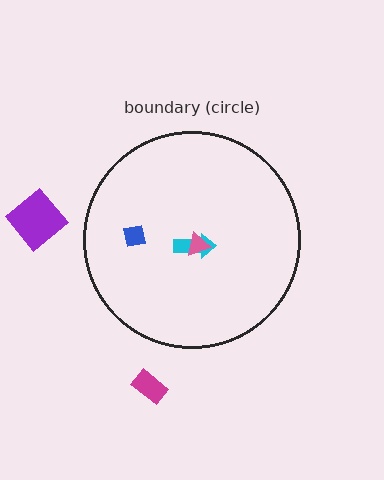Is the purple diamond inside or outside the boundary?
Outside.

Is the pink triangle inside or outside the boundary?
Inside.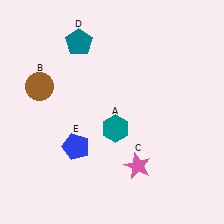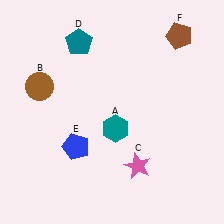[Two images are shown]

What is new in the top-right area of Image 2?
A brown pentagon (F) was added in the top-right area of Image 2.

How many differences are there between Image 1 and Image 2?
There is 1 difference between the two images.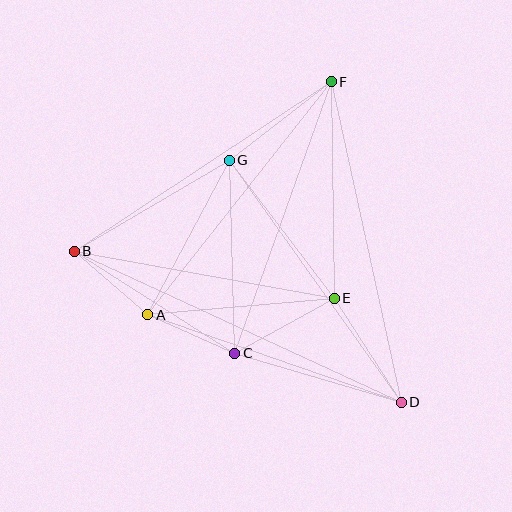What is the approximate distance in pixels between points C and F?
The distance between C and F is approximately 288 pixels.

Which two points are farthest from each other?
Points B and D are farthest from each other.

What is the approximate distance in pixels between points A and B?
The distance between A and B is approximately 97 pixels.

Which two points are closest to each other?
Points A and C are closest to each other.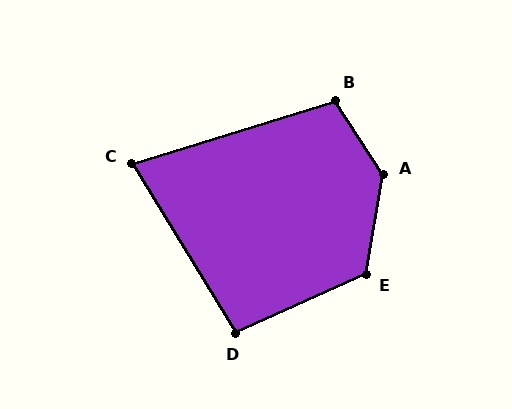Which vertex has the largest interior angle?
A, at approximately 138 degrees.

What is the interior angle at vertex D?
Approximately 97 degrees (obtuse).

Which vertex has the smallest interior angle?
C, at approximately 76 degrees.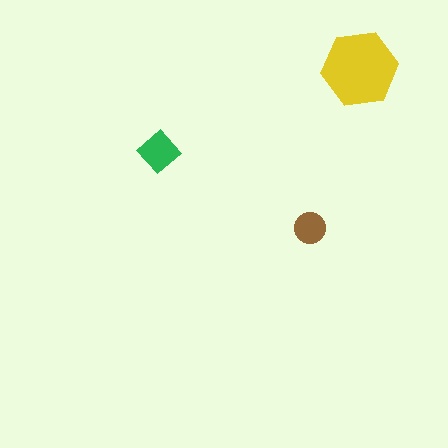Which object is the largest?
The yellow hexagon.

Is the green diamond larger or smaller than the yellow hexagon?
Smaller.